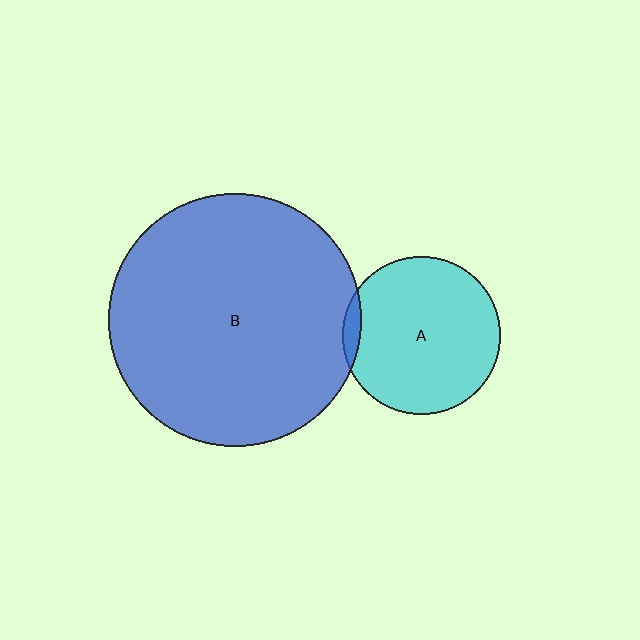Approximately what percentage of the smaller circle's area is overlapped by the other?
Approximately 5%.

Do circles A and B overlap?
Yes.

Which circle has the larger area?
Circle B (blue).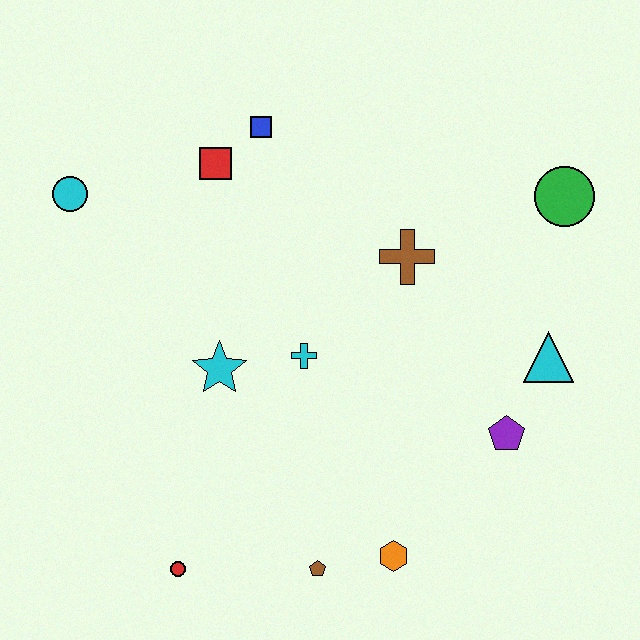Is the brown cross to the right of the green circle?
No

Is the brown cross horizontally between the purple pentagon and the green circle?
No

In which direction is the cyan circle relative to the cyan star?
The cyan circle is above the cyan star.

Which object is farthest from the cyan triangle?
The cyan circle is farthest from the cyan triangle.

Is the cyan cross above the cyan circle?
No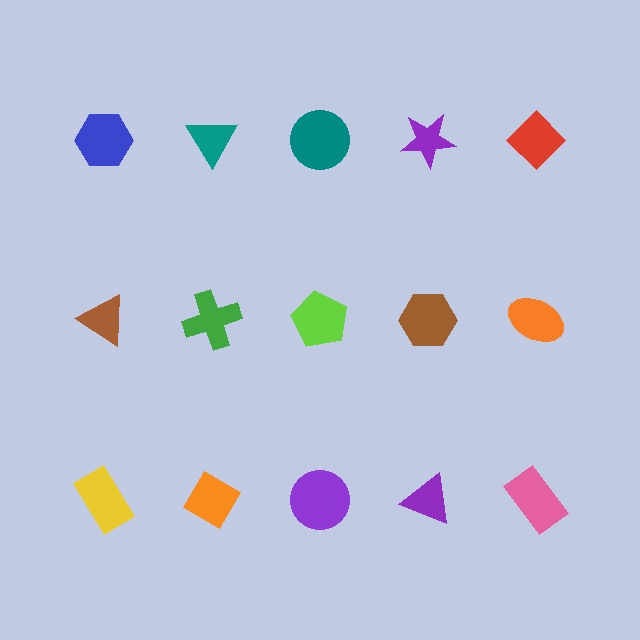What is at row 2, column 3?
A lime pentagon.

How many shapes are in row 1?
5 shapes.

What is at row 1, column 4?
A purple star.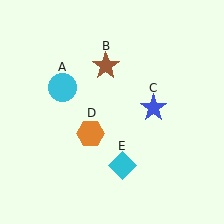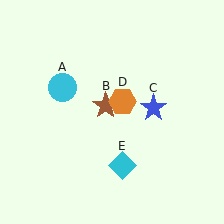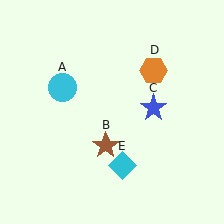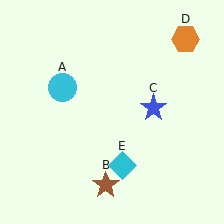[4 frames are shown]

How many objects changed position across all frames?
2 objects changed position: brown star (object B), orange hexagon (object D).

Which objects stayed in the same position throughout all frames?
Cyan circle (object A) and blue star (object C) and cyan diamond (object E) remained stationary.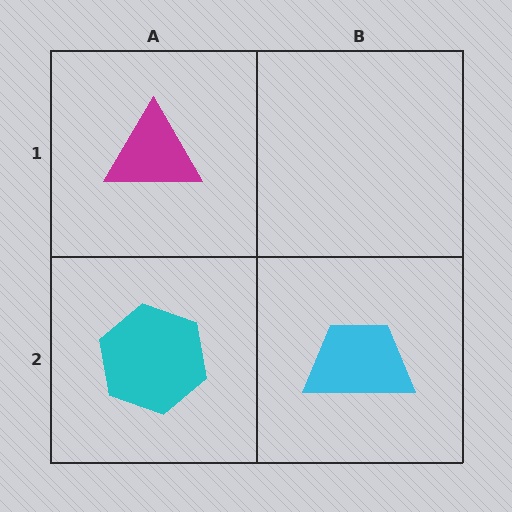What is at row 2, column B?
A cyan trapezoid.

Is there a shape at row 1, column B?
No, that cell is empty.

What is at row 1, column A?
A magenta triangle.